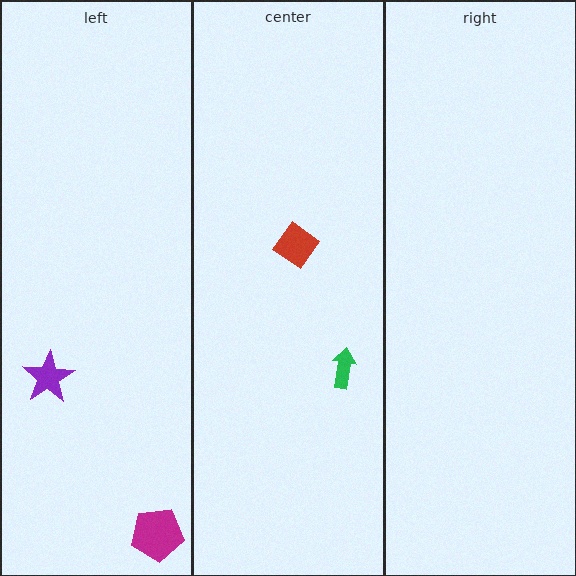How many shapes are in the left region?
2.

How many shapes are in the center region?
2.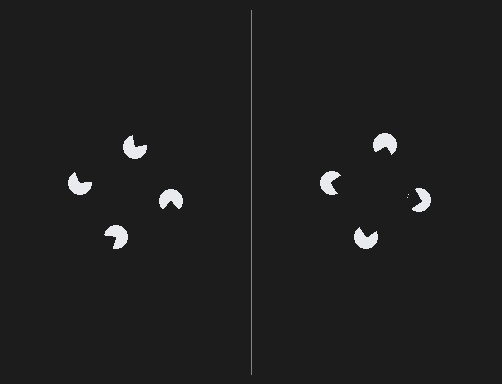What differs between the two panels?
The pac-man discs are positioned identically on both sides; only the wedge orientations differ. On the right they align to a square; on the left they are misaligned.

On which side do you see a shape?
An illusory square appears on the right side. On the left side the wedge cuts are rotated, so no coherent shape forms.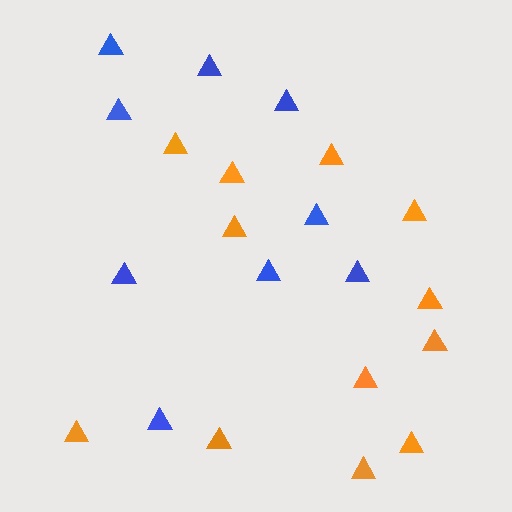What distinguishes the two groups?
There are 2 groups: one group of blue triangles (9) and one group of orange triangles (12).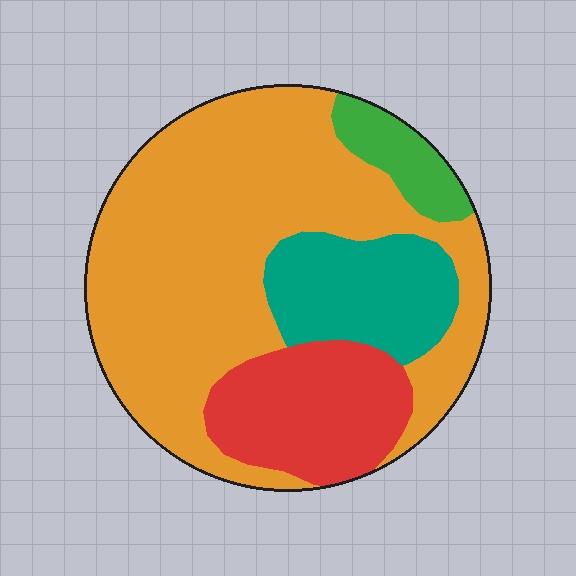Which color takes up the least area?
Green, at roughly 5%.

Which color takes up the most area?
Orange, at roughly 60%.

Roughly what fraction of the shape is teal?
Teal covers 15% of the shape.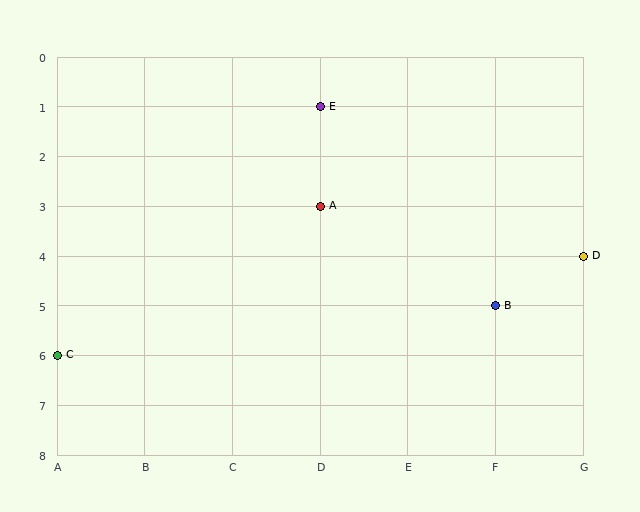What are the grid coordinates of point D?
Point D is at grid coordinates (G, 4).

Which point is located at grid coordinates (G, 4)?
Point D is at (G, 4).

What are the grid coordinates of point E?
Point E is at grid coordinates (D, 1).